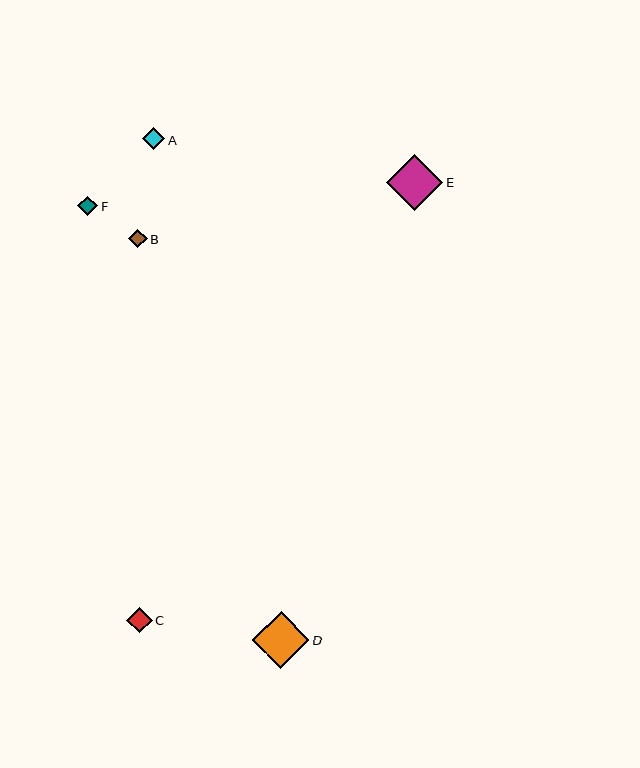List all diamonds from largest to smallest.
From largest to smallest: D, E, C, A, F, B.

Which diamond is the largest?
Diamond D is the largest with a size of approximately 58 pixels.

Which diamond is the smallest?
Diamond B is the smallest with a size of approximately 19 pixels.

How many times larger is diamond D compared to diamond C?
Diamond D is approximately 2.2 times the size of diamond C.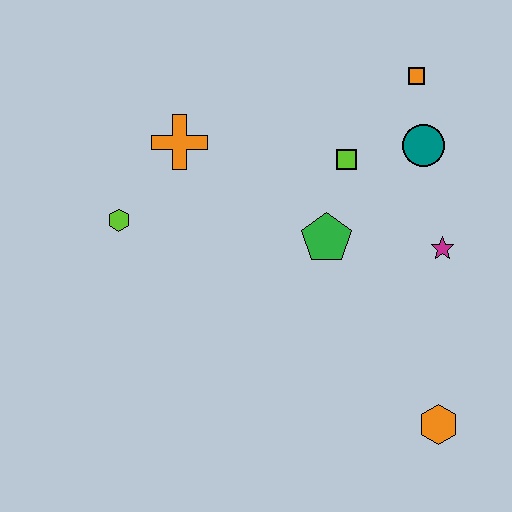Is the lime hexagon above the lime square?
No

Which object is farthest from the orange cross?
The orange hexagon is farthest from the orange cross.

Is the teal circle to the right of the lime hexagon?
Yes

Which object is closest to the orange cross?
The lime hexagon is closest to the orange cross.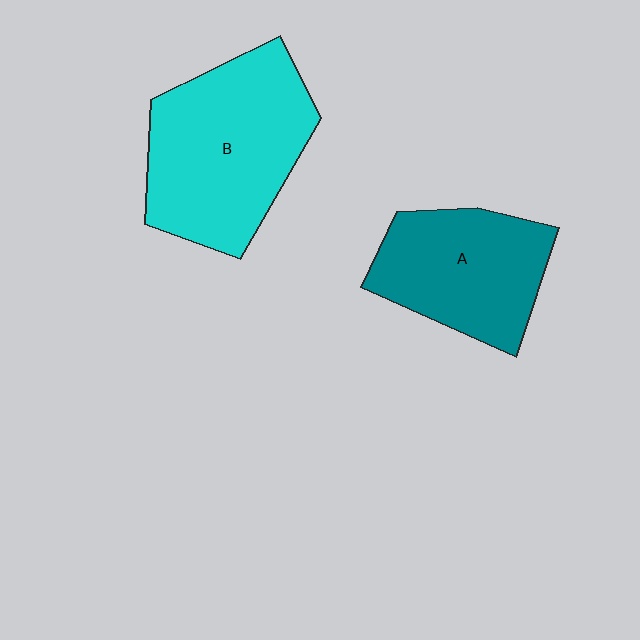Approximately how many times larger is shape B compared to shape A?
Approximately 1.3 times.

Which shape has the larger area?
Shape B (cyan).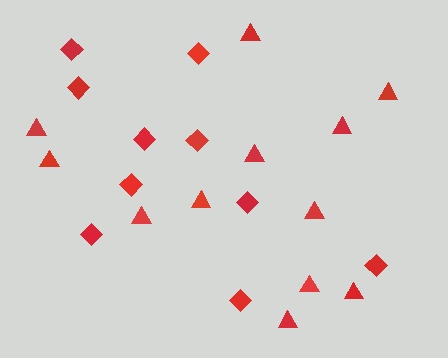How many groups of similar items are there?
There are 2 groups: one group of diamonds (10) and one group of triangles (12).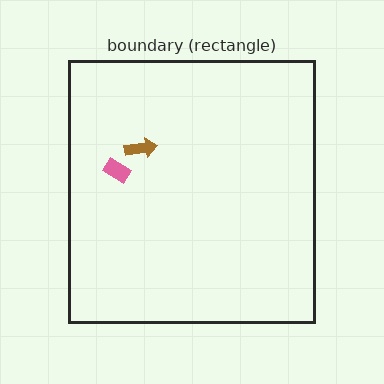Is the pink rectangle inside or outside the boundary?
Inside.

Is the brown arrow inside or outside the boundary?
Inside.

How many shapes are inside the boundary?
2 inside, 0 outside.